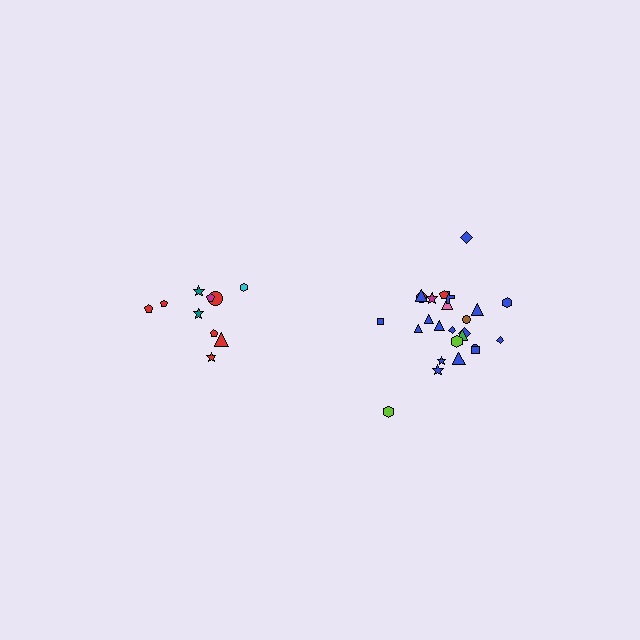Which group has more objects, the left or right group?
The right group.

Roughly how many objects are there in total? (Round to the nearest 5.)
Roughly 35 objects in total.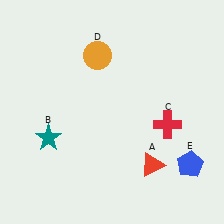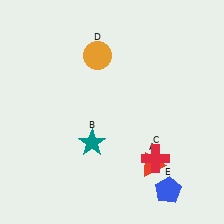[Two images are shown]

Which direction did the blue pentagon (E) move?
The blue pentagon (E) moved down.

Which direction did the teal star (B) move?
The teal star (B) moved right.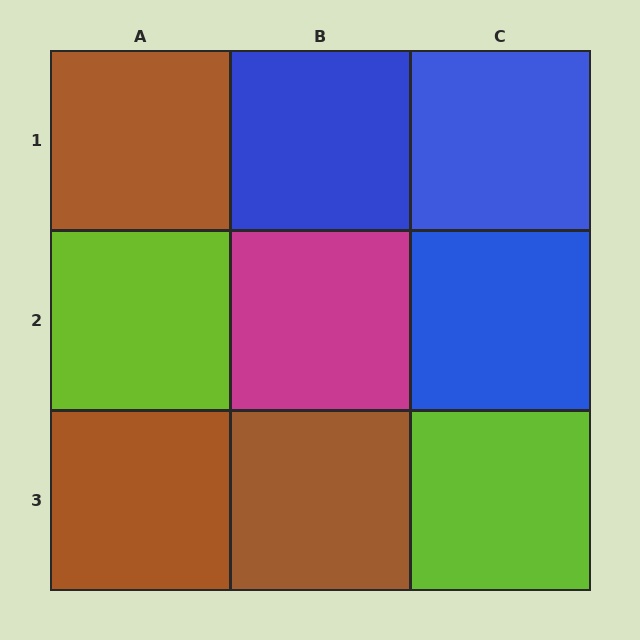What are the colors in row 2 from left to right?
Lime, magenta, blue.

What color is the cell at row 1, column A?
Brown.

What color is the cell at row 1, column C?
Blue.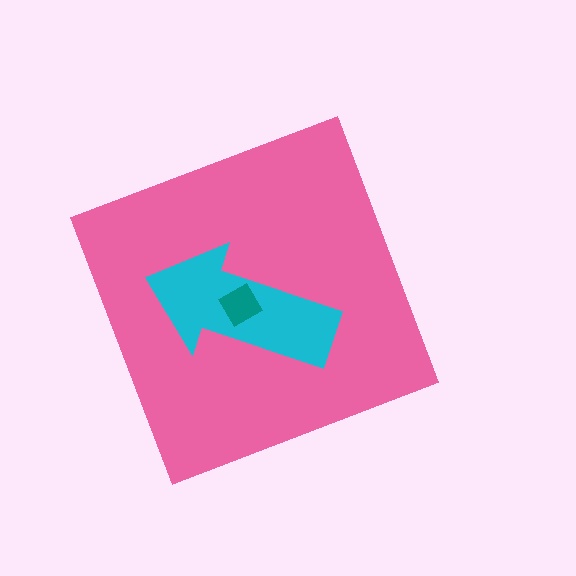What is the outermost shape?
The pink diamond.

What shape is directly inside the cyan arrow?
The teal diamond.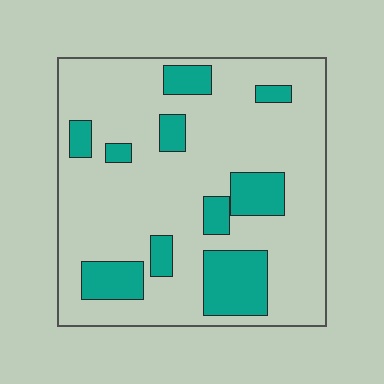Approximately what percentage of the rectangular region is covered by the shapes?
Approximately 20%.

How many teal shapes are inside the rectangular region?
10.